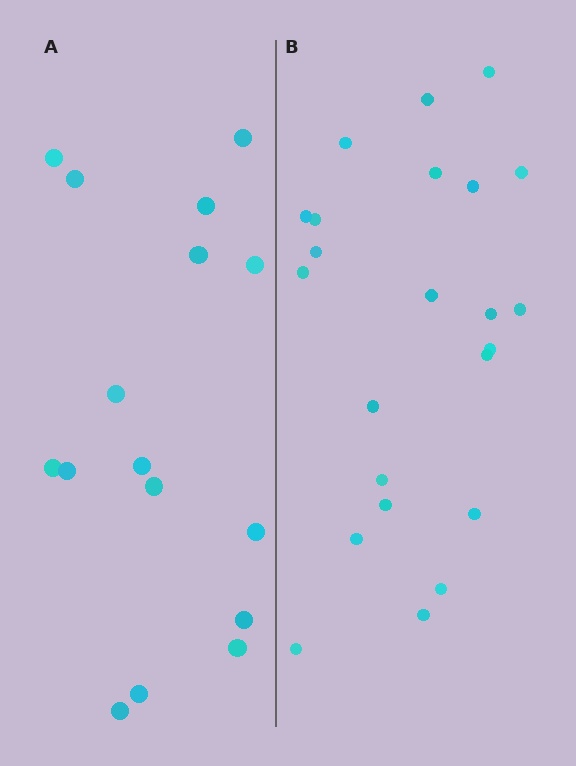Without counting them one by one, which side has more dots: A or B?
Region B (the right region) has more dots.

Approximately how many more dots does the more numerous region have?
Region B has roughly 8 or so more dots than region A.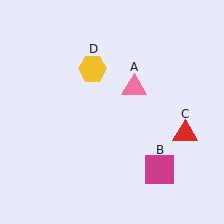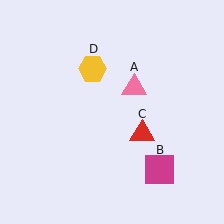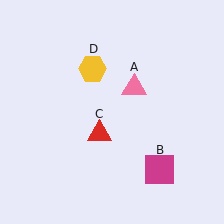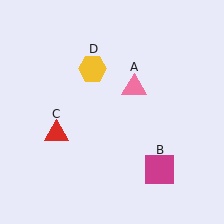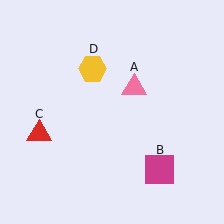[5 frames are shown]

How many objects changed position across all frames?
1 object changed position: red triangle (object C).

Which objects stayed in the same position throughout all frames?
Pink triangle (object A) and magenta square (object B) and yellow hexagon (object D) remained stationary.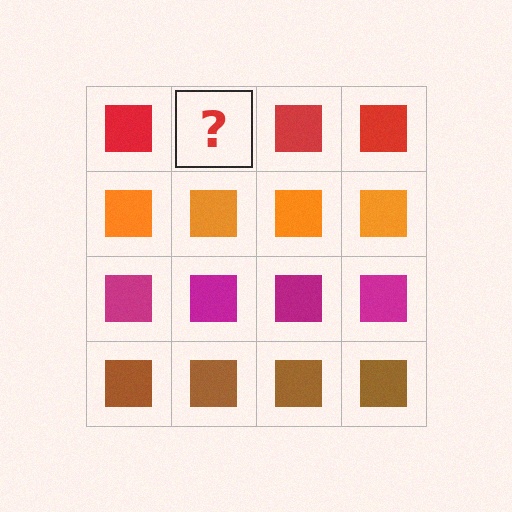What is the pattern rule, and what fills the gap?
The rule is that each row has a consistent color. The gap should be filled with a red square.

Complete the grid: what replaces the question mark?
The question mark should be replaced with a red square.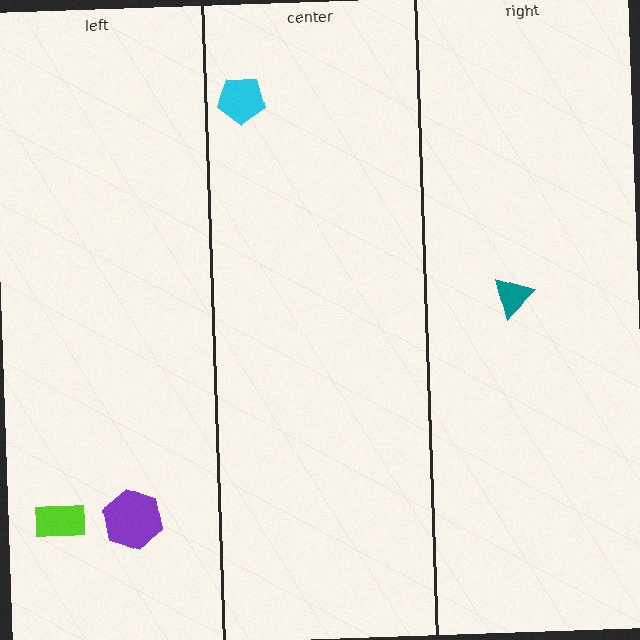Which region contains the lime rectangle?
The left region.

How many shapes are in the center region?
1.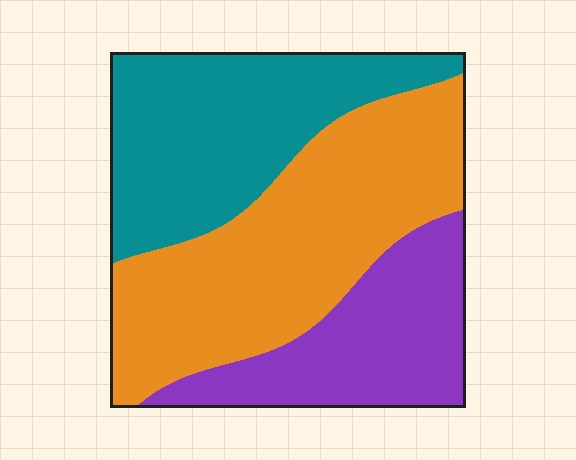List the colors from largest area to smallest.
From largest to smallest: orange, teal, purple.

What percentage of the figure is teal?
Teal takes up about one third (1/3) of the figure.